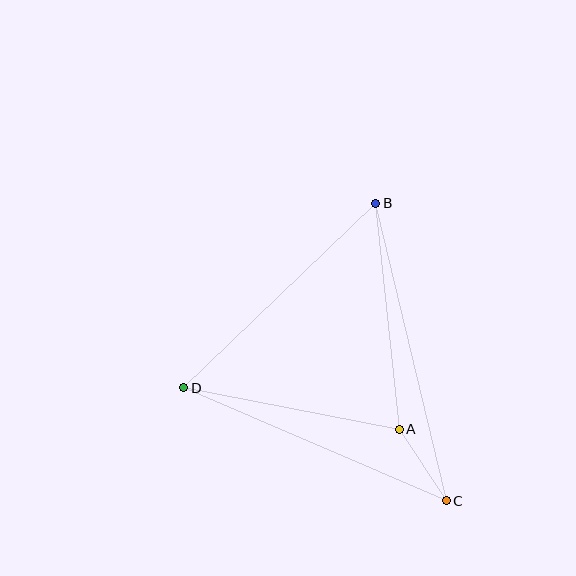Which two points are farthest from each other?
Points B and C are farthest from each other.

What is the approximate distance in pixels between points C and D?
The distance between C and D is approximately 286 pixels.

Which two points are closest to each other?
Points A and C are closest to each other.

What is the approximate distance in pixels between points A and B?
The distance between A and B is approximately 227 pixels.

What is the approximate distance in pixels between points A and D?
The distance between A and D is approximately 219 pixels.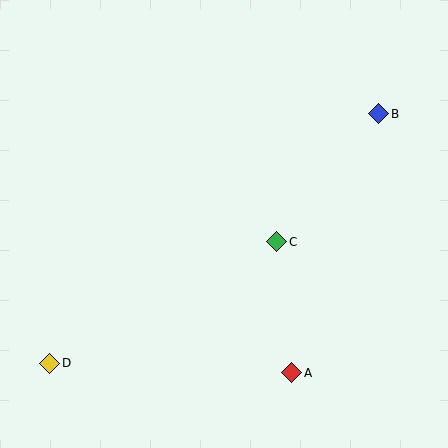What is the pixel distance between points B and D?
The distance between B and D is 413 pixels.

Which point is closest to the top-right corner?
Point B is closest to the top-right corner.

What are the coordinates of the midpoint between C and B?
The midpoint between C and B is at (328, 178).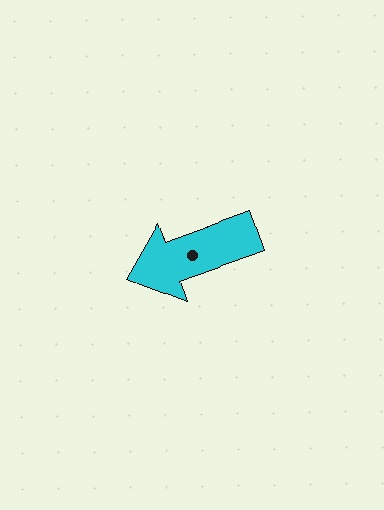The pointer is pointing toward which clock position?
Roughly 8 o'clock.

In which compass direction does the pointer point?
West.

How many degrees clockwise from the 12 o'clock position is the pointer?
Approximately 250 degrees.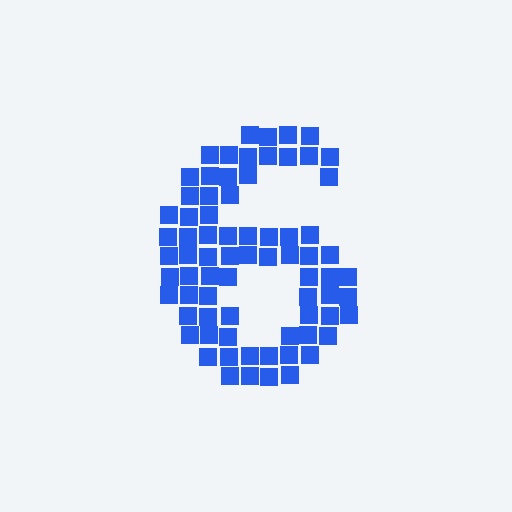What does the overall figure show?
The overall figure shows the digit 6.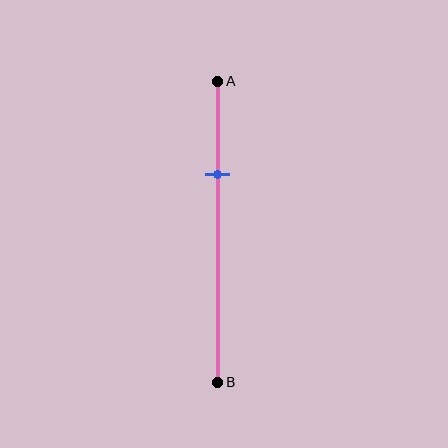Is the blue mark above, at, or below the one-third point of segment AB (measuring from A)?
The blue mark is approximately at the one-third point of segment AB.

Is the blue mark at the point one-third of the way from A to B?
Yes, the mark is approximately at the one-third point.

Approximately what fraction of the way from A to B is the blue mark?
The blue mark is approximately 30% of the way from A to B.